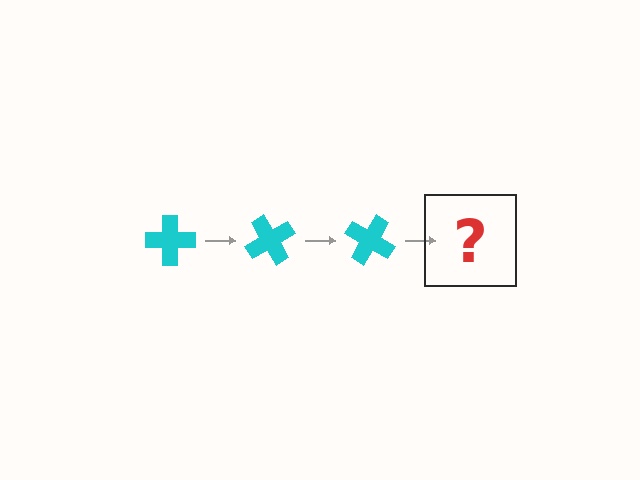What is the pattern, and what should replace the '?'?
The pattern is that the cross rotates 60 degrees each step. The '?' should be a cyan cross rotated 180 degrees.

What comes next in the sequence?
The next element should be a cyan cross rotated 180 degrees.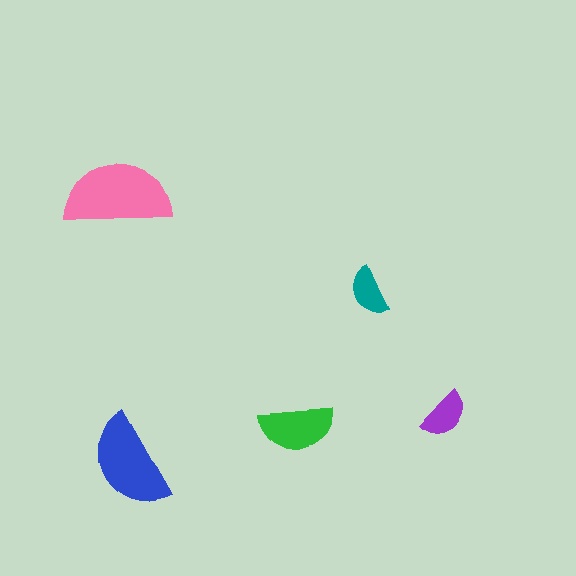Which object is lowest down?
The blue semicircle is bottommost.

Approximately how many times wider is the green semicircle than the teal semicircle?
About 1.5 times wider.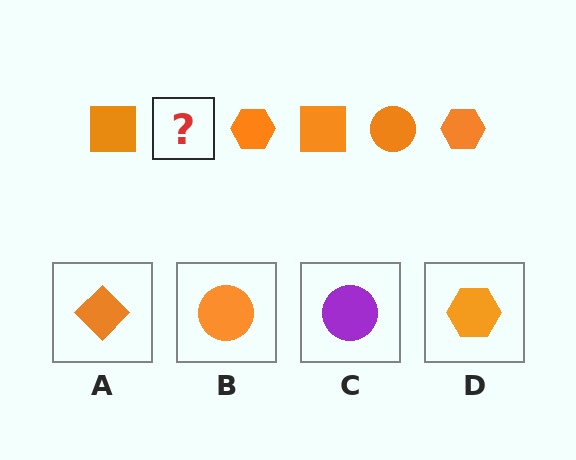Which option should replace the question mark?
Option B.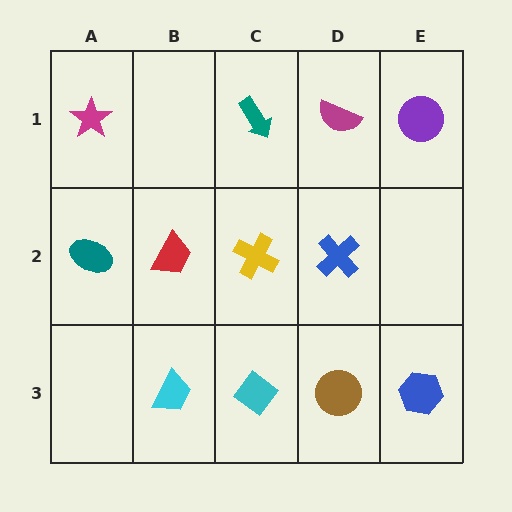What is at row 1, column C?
A teal arrow.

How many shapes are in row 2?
4 shapes.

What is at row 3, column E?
A blue hexagon.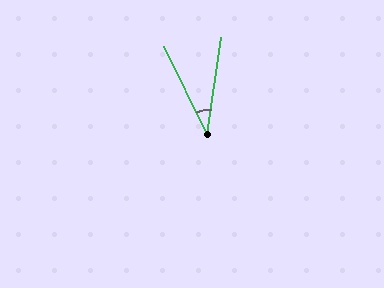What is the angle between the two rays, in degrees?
Approximately 34 degrees.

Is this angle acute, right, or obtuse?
It is acute.